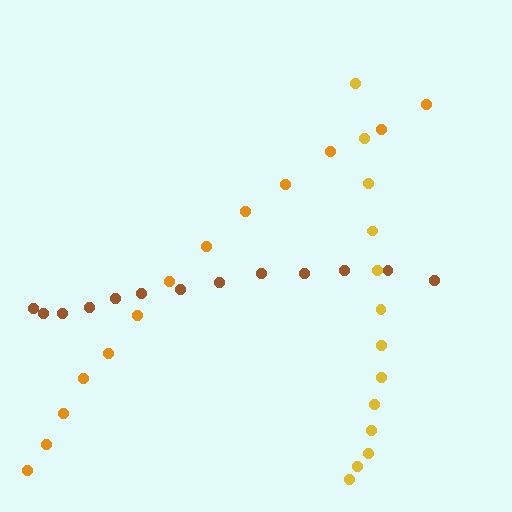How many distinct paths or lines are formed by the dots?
There are 3 distinct paths.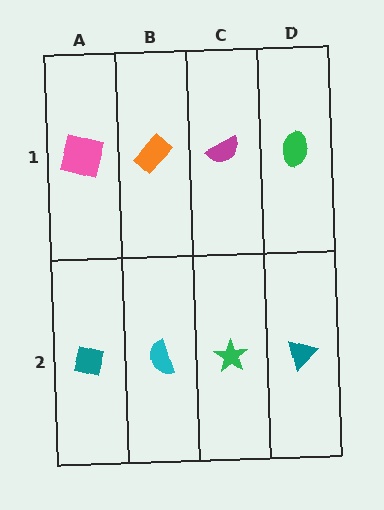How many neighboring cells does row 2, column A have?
2.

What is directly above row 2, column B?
An orange rectangle.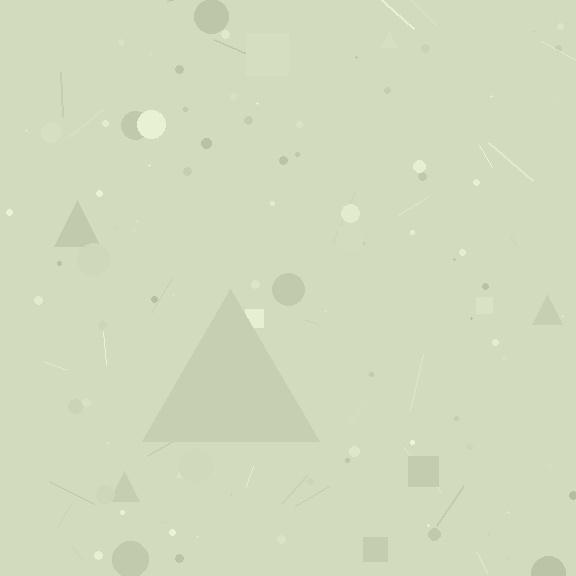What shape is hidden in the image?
A triangle is hidden in the image.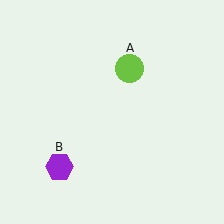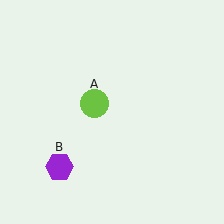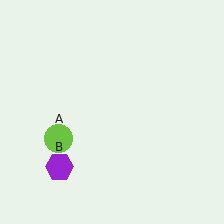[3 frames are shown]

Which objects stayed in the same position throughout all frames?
Purple hexagon (object B) remained stationary.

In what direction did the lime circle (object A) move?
The lime circle (object A) moved down and to the left.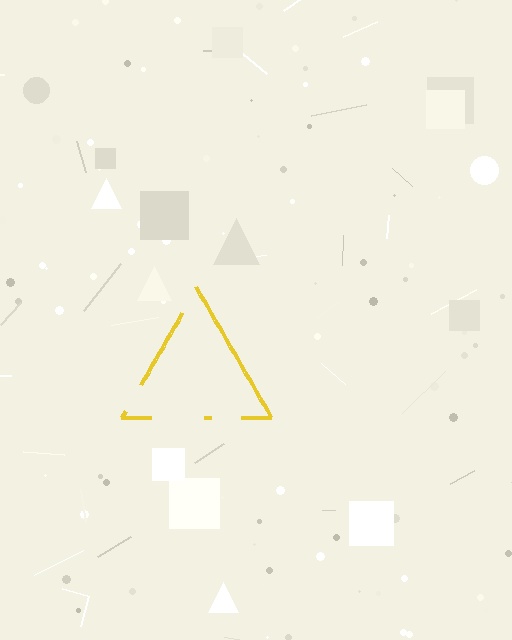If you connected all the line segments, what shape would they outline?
They would outline a triangle.